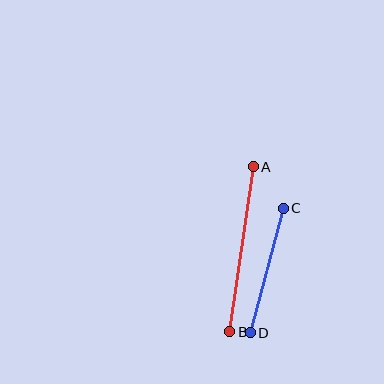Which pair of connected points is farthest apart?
Points A and B are farthest apart.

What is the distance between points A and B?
The distance is approximately 167 pixels.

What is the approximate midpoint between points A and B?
The midpoint is at approximately (241, 249) pixels.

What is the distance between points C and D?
The distance is approximately 129 pixels.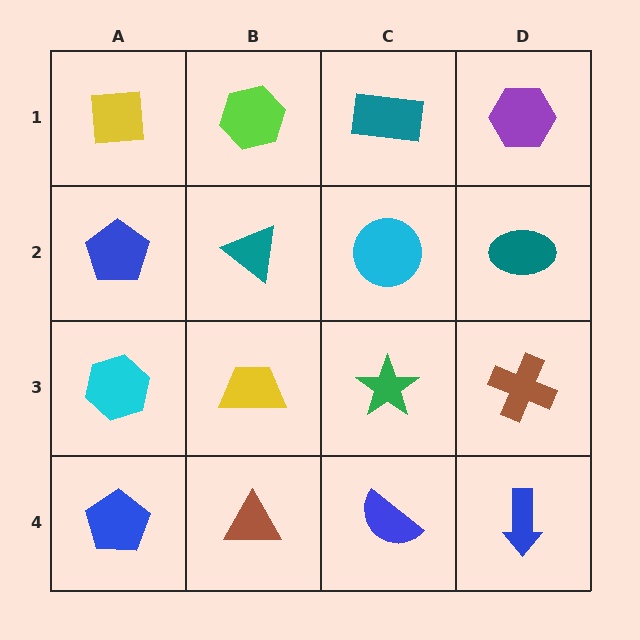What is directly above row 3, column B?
A teal triangle.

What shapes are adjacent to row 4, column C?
A green star (row 3, column C), a brown triangle (row 4, column B), a blue arrow (row 4, column D).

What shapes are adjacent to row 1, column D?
A teal ellipse (row 2, column D), a teal rectangle (row 1, column C).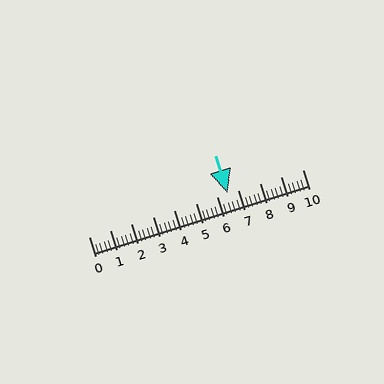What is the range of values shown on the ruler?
The ruler shows values from 0 to 10.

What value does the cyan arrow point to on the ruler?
The cyan arrow points to approximately 6.5.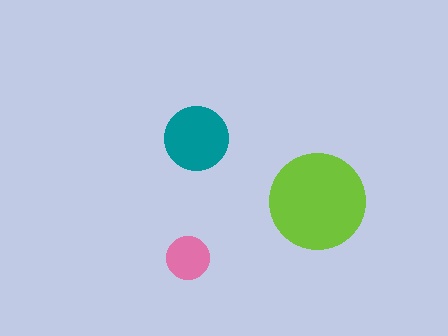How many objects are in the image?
There are 3 objects in the image.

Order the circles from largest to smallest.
the lime one, the teal one, the pink one.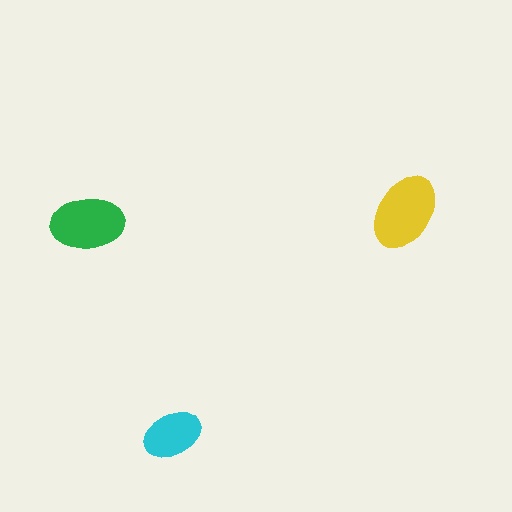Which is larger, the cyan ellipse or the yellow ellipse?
The yellow one.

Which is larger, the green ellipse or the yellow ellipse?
The yellow one.